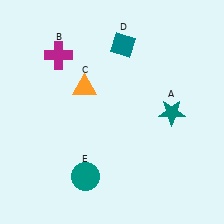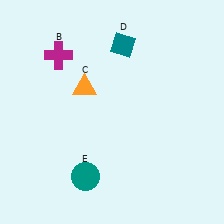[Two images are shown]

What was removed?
The teal star (A) was removed in Image 2.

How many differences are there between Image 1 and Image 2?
There is 1 difference between the two images.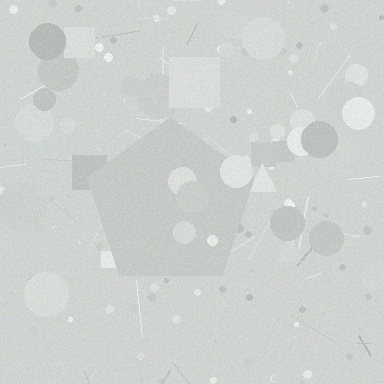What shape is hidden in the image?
A pentagon is hidden in the image.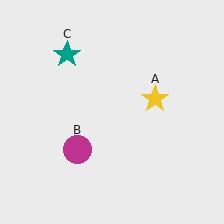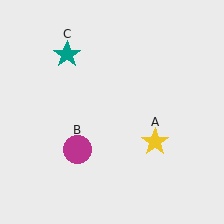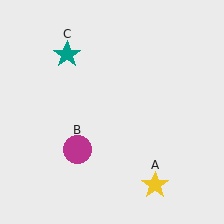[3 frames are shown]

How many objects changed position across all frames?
1 object changed position: yellow star (object A).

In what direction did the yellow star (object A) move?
The yellow star (object A) moved down.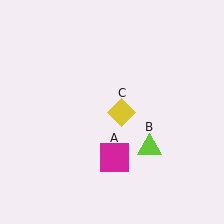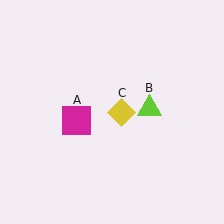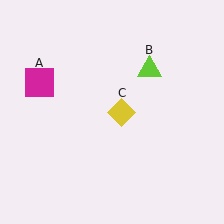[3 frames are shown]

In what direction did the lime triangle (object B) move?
The lime triangle (object B) moved up.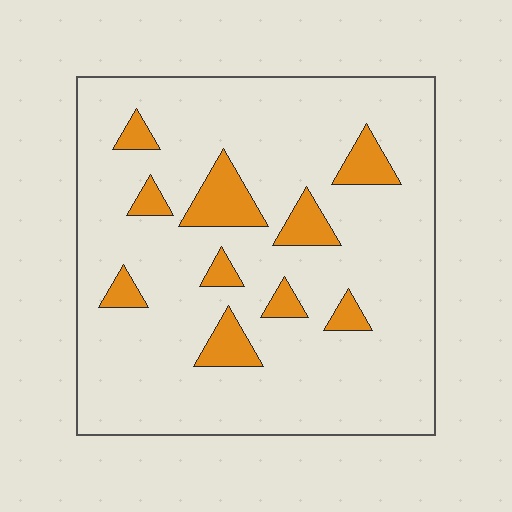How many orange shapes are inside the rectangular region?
10.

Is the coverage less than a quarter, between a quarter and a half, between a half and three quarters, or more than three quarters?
Less than a quarter.